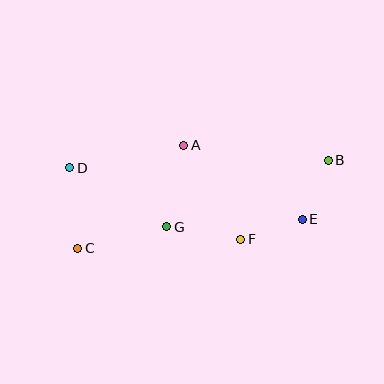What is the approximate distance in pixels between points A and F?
The distance between A and F is approximately 110 pixels.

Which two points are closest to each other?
Points E and F are closest to each other.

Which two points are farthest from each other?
Points B and C are farthest from each other.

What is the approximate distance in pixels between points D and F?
The distance between D and F is approximately 186 pixels.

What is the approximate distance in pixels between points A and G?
The distance between A and G is approximately 83 pixels.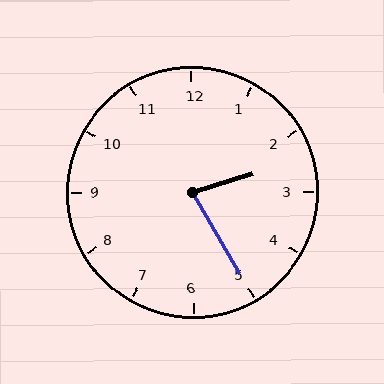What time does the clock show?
2:25.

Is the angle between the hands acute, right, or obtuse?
It is acute.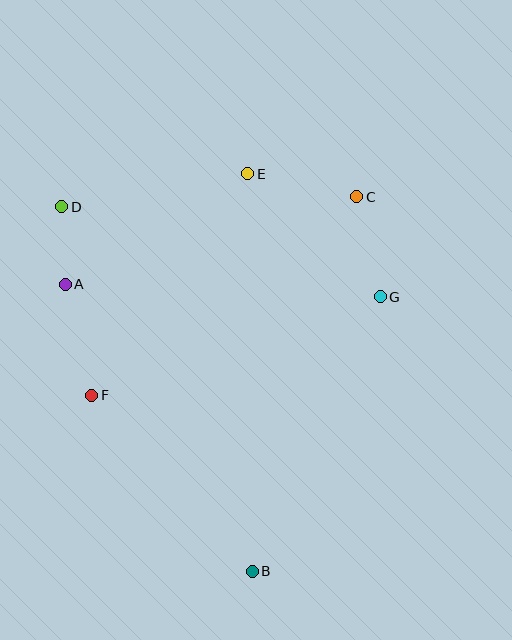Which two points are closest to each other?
Points A and D are closest to each other.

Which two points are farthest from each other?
Points B and D are farthest from each other.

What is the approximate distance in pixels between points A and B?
The distance between A and B is approximately 342 pixels.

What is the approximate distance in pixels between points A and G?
The distance between A and G is approximately 315 pixels.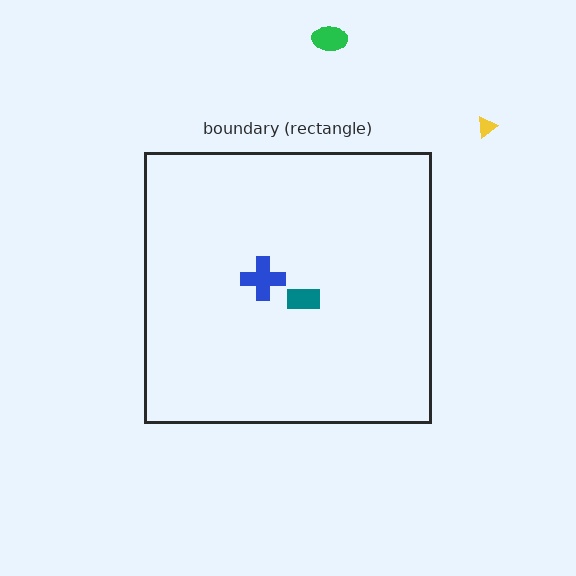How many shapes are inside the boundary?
2 inside, 2 outside.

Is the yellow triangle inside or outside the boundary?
Outside.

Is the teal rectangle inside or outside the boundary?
Inside.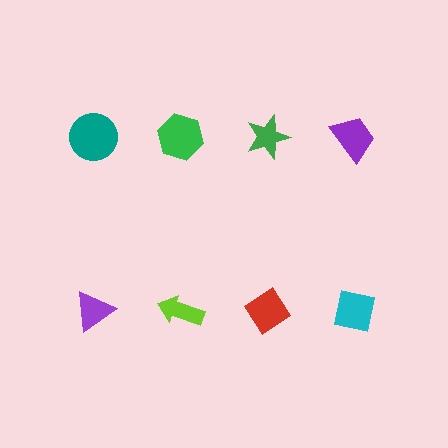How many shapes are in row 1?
4 shapes.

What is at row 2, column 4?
A cyan square.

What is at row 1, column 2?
A green hexagon.